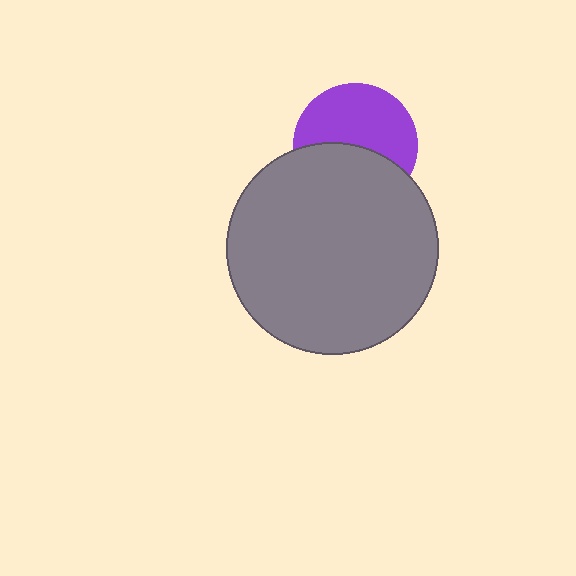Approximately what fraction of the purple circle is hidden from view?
Roughly 45% of the purple circle is hidden behind the gray circle.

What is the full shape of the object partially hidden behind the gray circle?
The partially hidden object is a purple circle.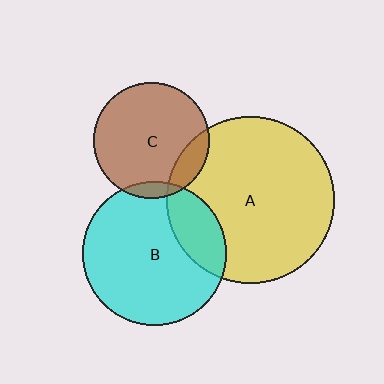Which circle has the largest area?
Circle A (yellow).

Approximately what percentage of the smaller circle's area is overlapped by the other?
Approximately 20%.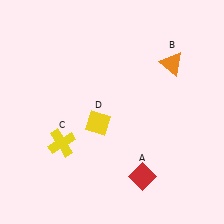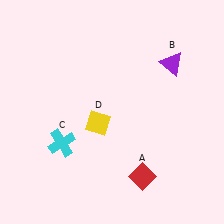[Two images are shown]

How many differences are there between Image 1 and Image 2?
There are 2 differences between the two images.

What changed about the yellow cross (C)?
In Image 1, C is yellow. In Image 2, it changed to cyan.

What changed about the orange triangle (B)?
In Image 1, B is orange. In Image 2, it changed to purple.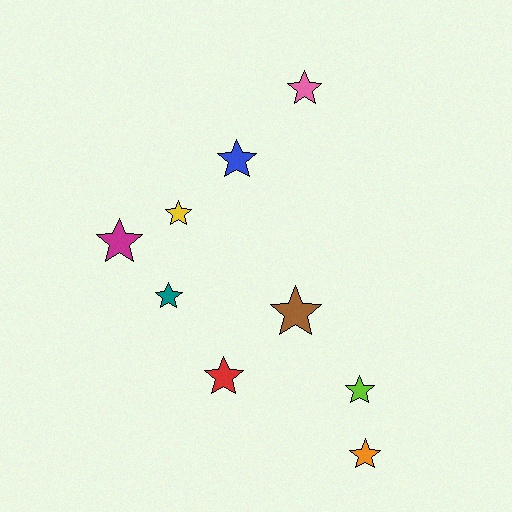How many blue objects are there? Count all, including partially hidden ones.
There is 1 blue object.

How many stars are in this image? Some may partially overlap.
There are 9 stars.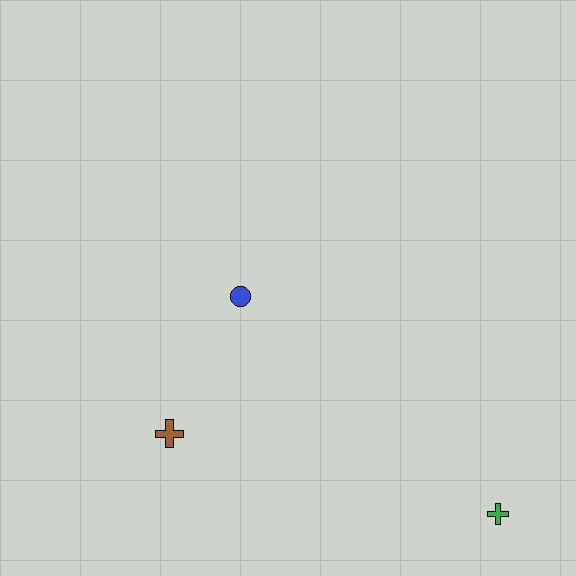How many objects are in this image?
There are 3 objects.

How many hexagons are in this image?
There are no hexagons.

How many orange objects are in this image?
There are no orange objects.